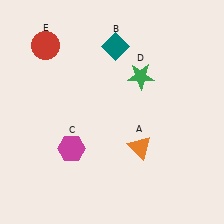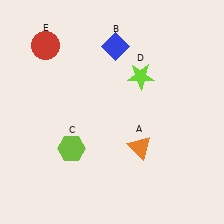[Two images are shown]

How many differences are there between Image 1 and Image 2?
There are 3 differences between the two images.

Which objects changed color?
B changed from teal to blue. C changed from magenta to lime. D changed from green to lime.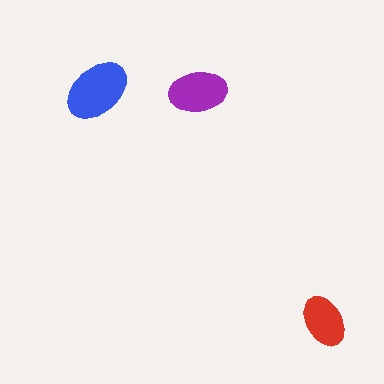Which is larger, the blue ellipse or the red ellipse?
The blue one.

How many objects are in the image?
There are 3 objects in the image.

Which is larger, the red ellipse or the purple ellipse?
The purple one.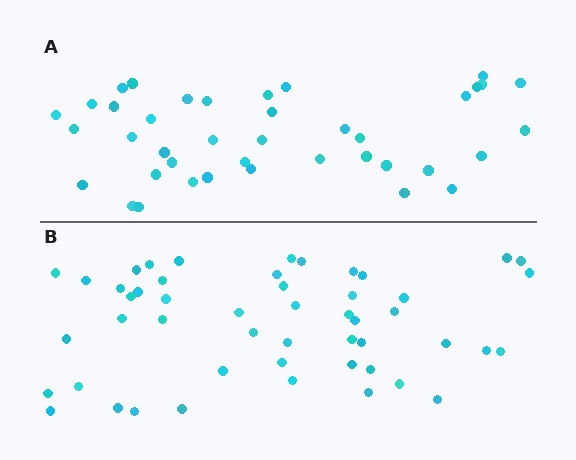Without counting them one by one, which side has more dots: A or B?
Region B (the bottom region) has more dots.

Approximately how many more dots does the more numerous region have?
Region B has roughly 10 or so more dots than region A.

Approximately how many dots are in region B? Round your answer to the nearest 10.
About 50 dots.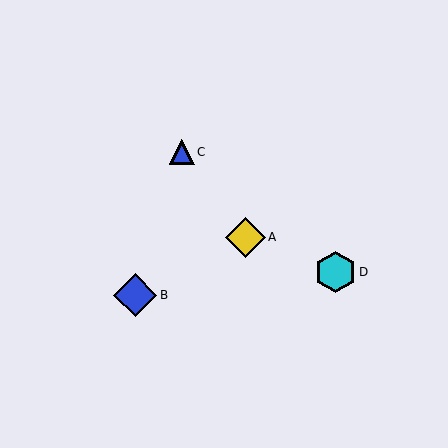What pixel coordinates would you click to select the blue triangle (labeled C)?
Click at (182, 152) to select the blue triangle C.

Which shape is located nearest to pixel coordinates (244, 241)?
The yellow diamond (labeled A) at (245, 237) is nearest to that location.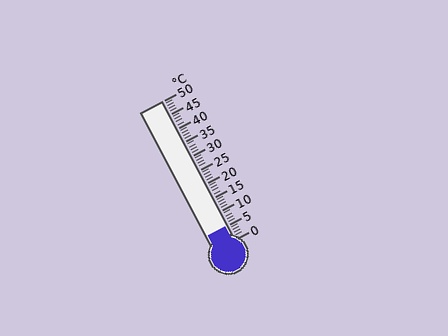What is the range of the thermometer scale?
The thermometer scale ranges from 0°C to 50°C.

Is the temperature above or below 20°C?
The temperature is below 20°C.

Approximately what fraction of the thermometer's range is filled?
The thermometer is filled to approximately 10% of its range.